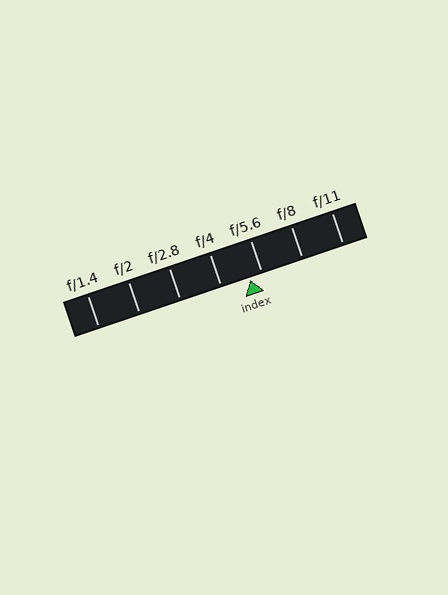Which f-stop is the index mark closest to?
The index mark is closest to f/5.6.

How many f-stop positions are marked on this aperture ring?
There are 7 f-stop positions marked.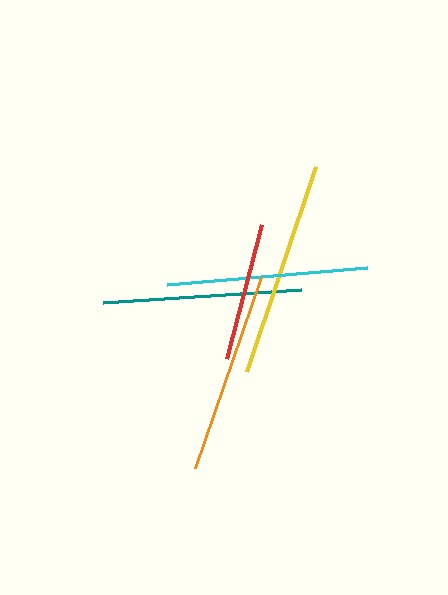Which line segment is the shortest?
The red line is the shortest at approximately 138 pixels.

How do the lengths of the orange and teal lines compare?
The orange and teal lines are approximately the same length.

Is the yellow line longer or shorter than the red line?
The yellow line is longer than the red line.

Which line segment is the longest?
The yellow line is the longest at approximately 216 pixels.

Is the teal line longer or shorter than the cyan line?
The cyan line is longer than the teal line.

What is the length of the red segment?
The red segment is approximately 138 pixels long.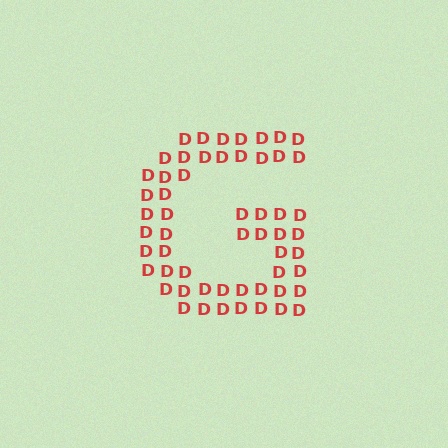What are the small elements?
The small elements are letter D's.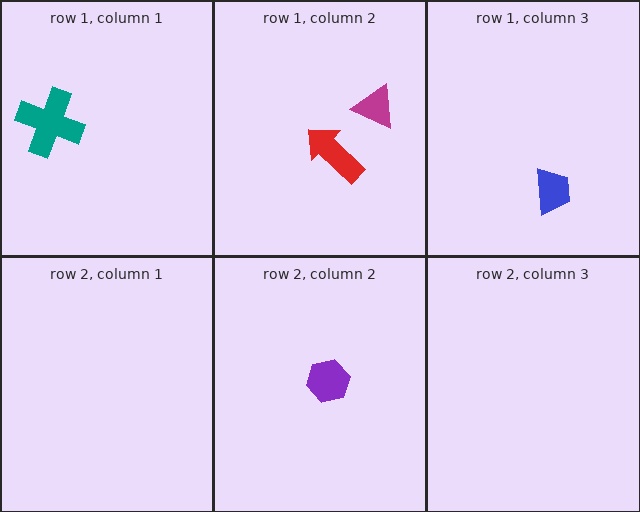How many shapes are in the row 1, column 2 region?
2.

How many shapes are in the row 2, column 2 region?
1.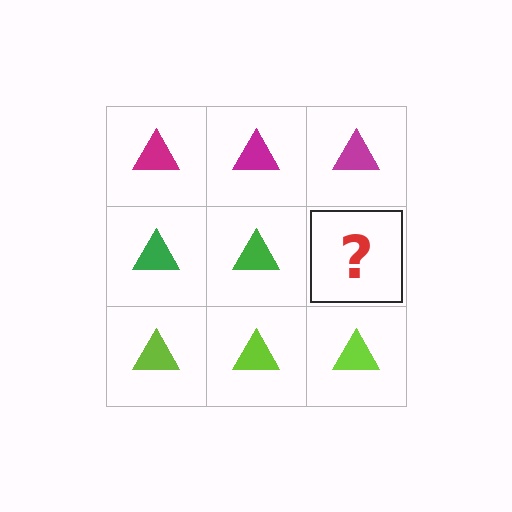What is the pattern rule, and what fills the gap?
The rule is that each row has a consistent color. The gap should be filled with a green triangle.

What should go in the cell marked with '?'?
The missing cell should contain a green triangle.